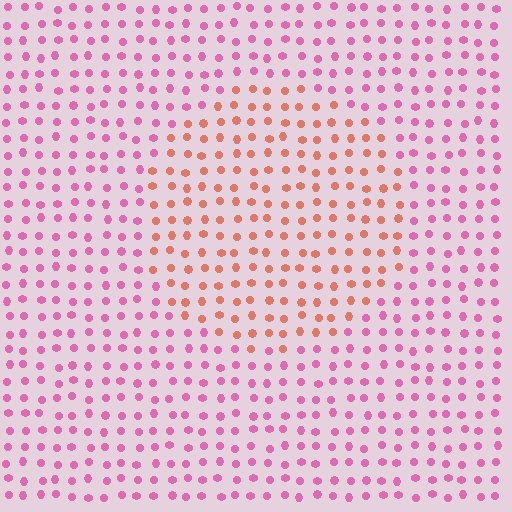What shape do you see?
I see a circle.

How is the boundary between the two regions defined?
The boundary is defined purely by a slight shift in hue (about 44 degrees). Spacing, size, and orientation are identical on both sides.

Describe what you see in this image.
The image is filled with small pink elements in a uniform arrangement. A circle-shaped region is visible where the elements are tinted to a slightly different hue, forming a subtle color boundary.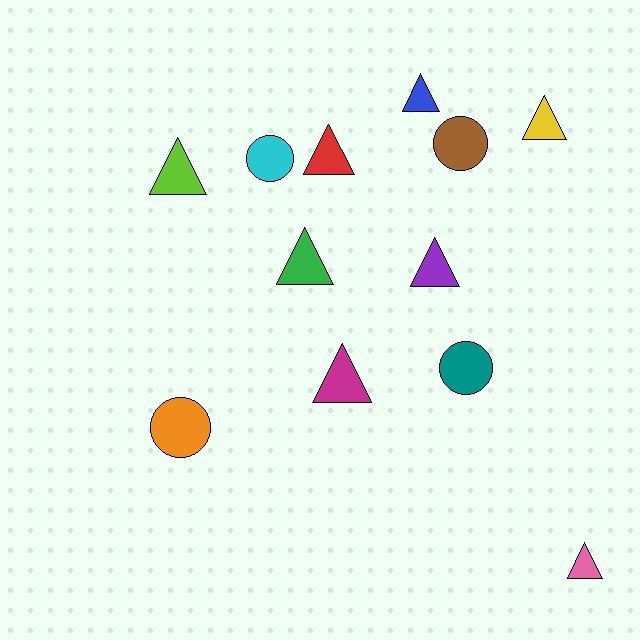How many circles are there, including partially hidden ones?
There are 4 circles.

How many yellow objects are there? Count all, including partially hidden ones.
There is 1 yellow object.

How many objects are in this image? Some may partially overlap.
There are 12 objects.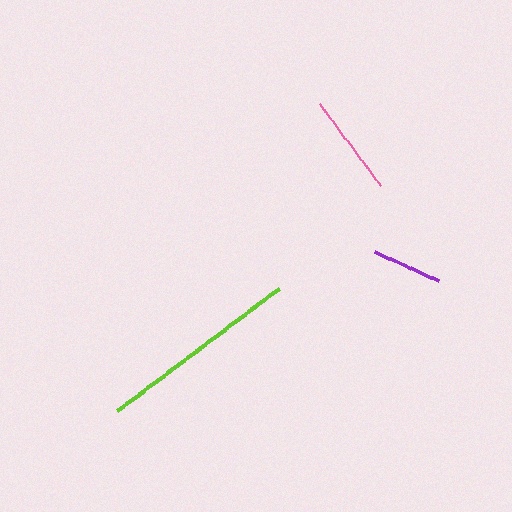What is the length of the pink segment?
The pink segment is approximately 102 pixels long.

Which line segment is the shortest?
The purple line is the shortest at approximately 70 pixels.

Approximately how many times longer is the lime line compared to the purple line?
The lime line is approximately 2.9 times the length of the purple line.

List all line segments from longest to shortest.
From longest to shortest: lime, pink, purple.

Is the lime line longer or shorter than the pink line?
The lime line is longer than the pink line.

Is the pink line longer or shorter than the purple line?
The pink line is longer than the purple line.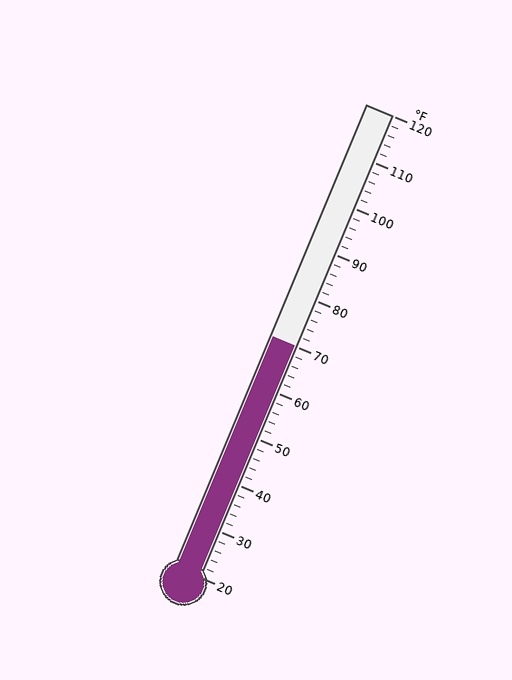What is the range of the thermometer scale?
The thermometer scale ranges from 20°F to 120°F.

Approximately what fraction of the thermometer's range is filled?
The thermometer is filled to approximately 50% of its range.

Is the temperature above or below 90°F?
The temperature is below 90°F.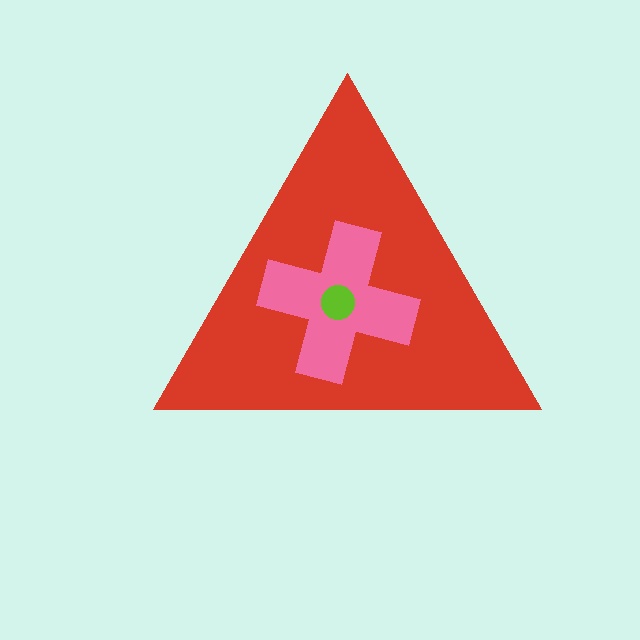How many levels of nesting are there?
3.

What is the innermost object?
The lime circle.